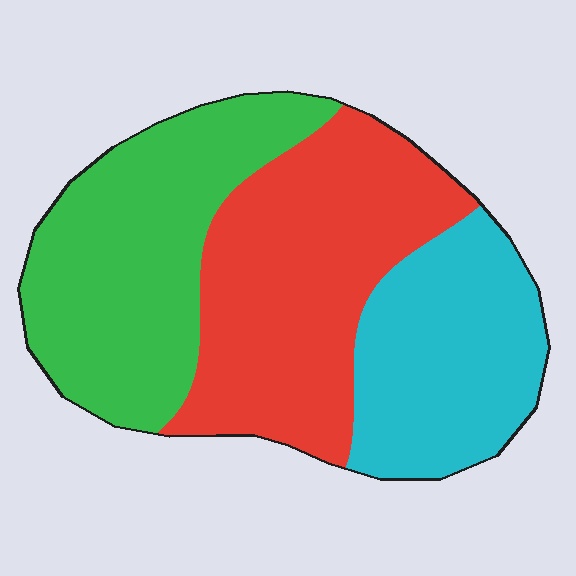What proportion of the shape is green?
Green covers roughly 35% of the shape.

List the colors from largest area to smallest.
From largest to smallest: red, green, cyan.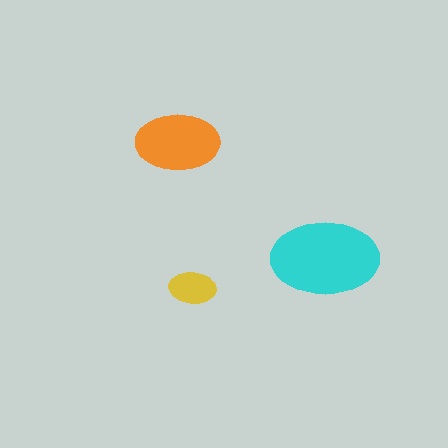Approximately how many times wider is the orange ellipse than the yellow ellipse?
About 2 times wider.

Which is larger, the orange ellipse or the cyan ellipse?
The cyan one.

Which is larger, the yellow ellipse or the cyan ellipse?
The cyan one.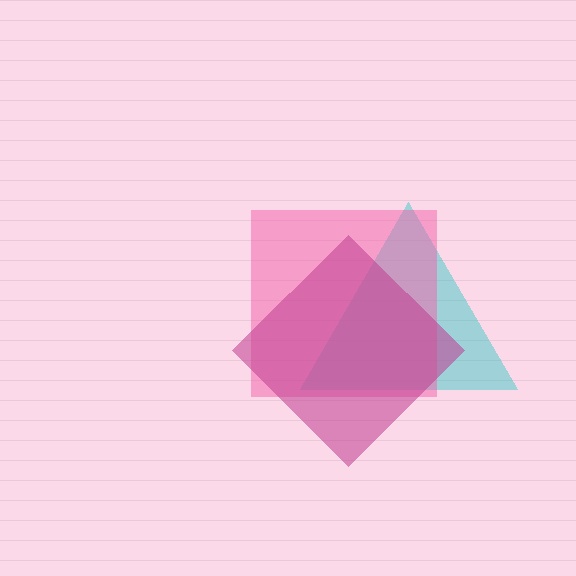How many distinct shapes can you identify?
There are 3 distinct shapes: a cyan triangle, a pink square, a magenta diamond.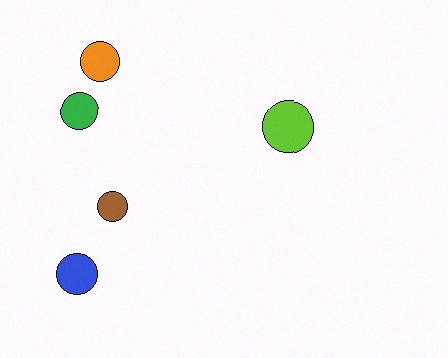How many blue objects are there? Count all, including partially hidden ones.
There is 1 blue object.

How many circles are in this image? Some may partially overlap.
There are 5 circles.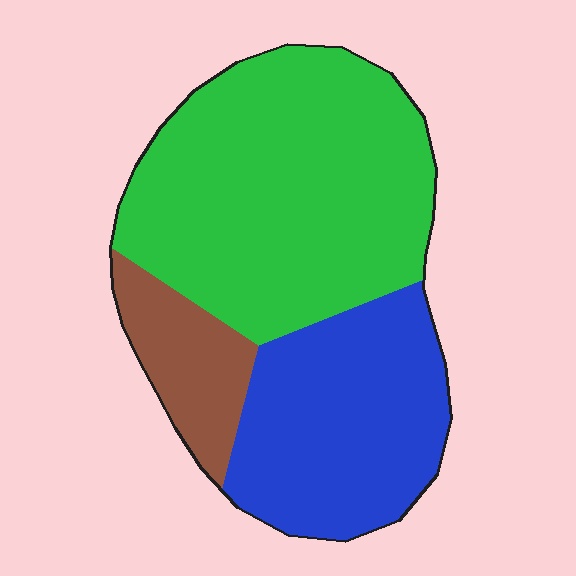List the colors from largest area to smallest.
From largest to smallest: green, blue, brown.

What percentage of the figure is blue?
Blue covers roughly 35% of the figure.